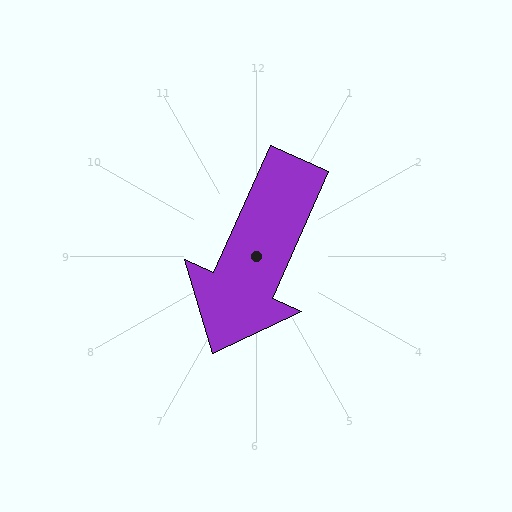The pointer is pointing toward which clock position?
Roughly 7 o'clock.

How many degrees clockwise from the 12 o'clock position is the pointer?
Approximately 204 degrees.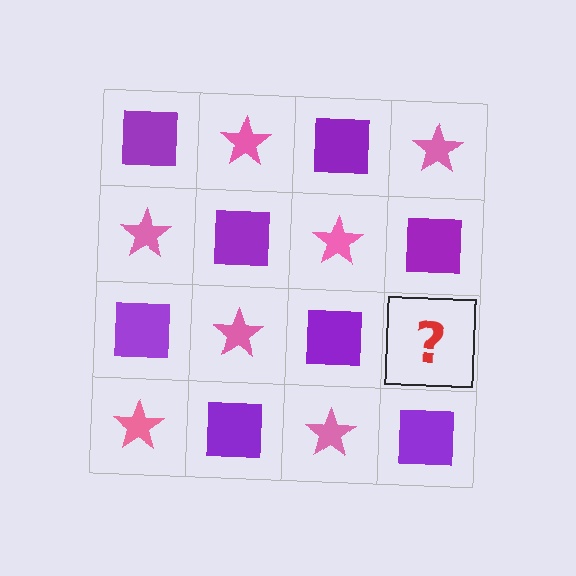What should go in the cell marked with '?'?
The missing cell should contain a pink star.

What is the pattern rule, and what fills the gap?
The rule is that it alternates purple square and pink star in a checkerboard pattern. The gap should be filled with a pink star.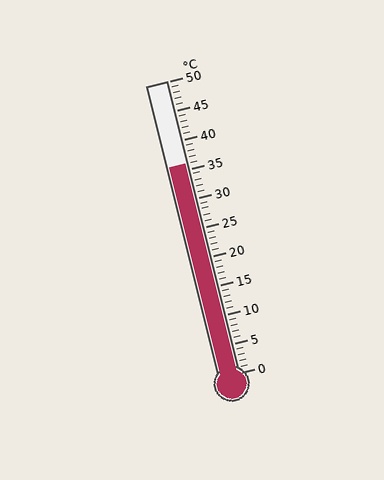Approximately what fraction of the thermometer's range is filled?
The thermometer is filled to approximately 70% of its range.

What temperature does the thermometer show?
The thermometer shows approximately 36°C.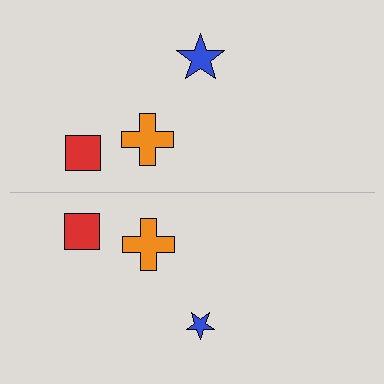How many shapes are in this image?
There are 6 shapes in this image.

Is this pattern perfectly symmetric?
No, the pattern is not perfectly symmetric. The blue star on the bottom side has a different size than its mirror counterpart.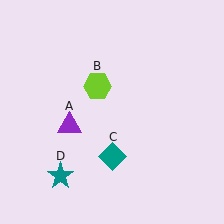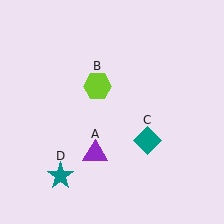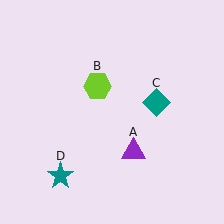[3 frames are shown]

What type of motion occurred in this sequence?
The purple triangle (object A), teal diamond (object C) rotated counterclockwise around the center of the scene.